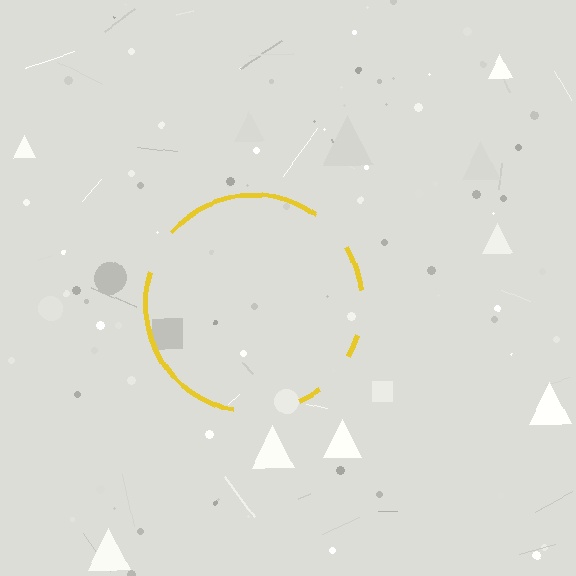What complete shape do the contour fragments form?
The contour fragments form a circle.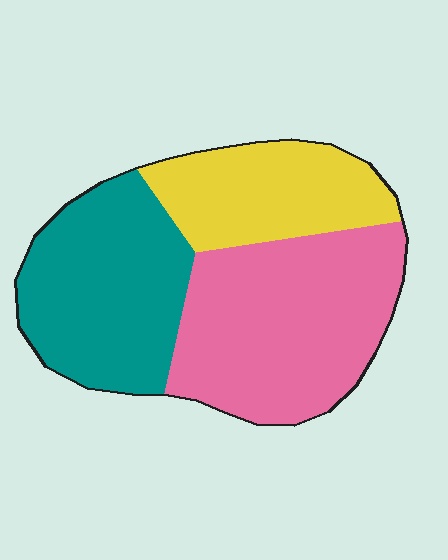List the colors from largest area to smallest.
From largest to smallest: pink, teal, yellow.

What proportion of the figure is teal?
Teal covers about 35% of the figure.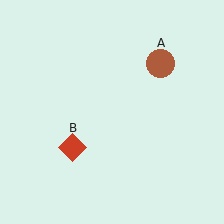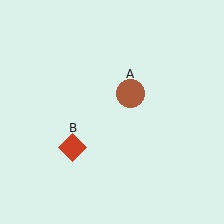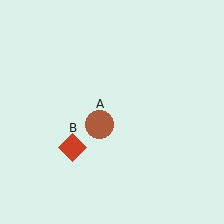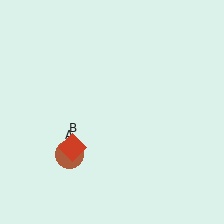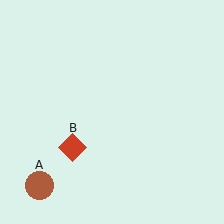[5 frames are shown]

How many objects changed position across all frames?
1 object changed position: brown circle (object A).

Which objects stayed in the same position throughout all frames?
Red diamond (object B) remained stationary.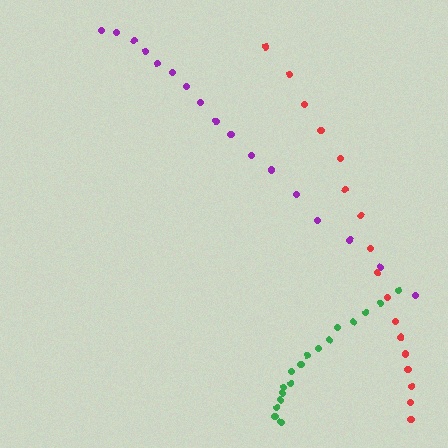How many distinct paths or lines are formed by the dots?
There are 3 distinct paths.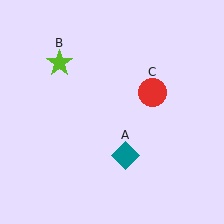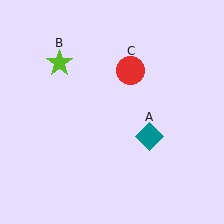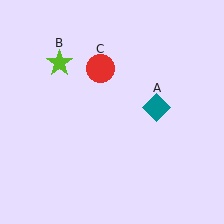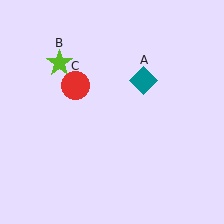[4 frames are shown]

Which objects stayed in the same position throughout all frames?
Lime star (object B) remained stationary.